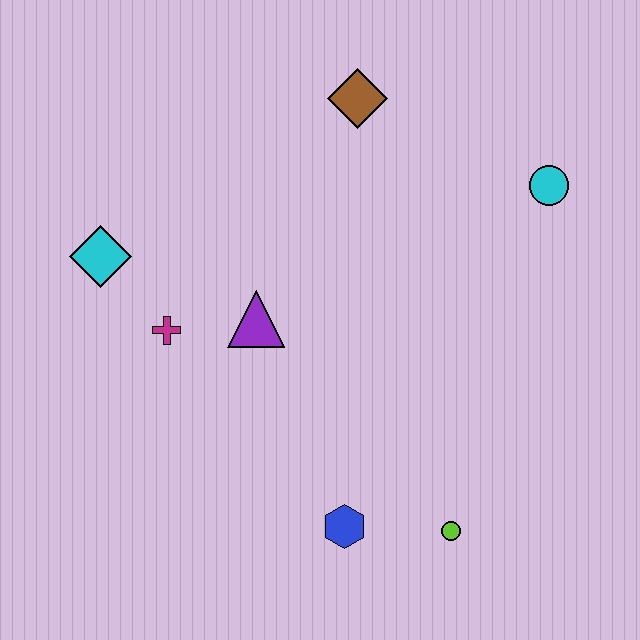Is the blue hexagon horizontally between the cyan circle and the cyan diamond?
Yes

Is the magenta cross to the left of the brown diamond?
Yes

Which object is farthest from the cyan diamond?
The cyan circle is farthest from the cyan diamond.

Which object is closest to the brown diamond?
The cyan circle is closest to the brown diamond.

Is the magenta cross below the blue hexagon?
No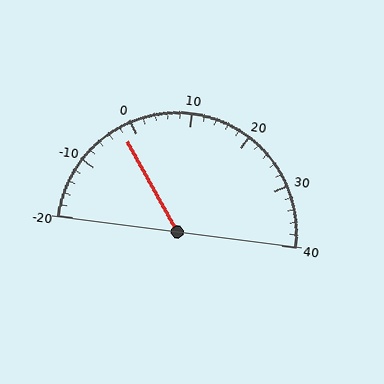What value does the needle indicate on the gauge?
The needle indicates approximately -2.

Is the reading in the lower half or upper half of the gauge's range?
The reading is in the lower half of the range (-20 to 40).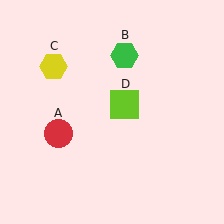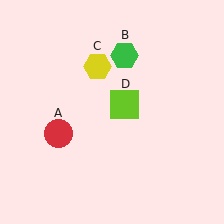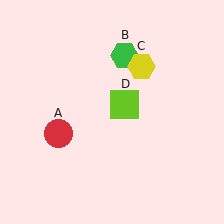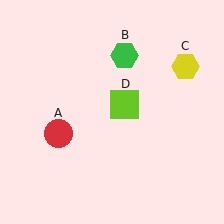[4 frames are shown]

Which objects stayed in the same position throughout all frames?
Red circle (object A) and green hexagon (object B) and lime square (object D) remained stationary.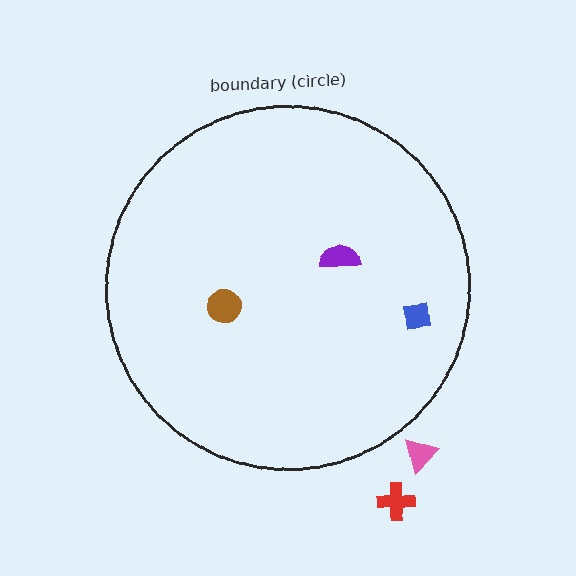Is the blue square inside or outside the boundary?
Inside.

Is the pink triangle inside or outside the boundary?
Outside.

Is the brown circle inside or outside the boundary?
Inside.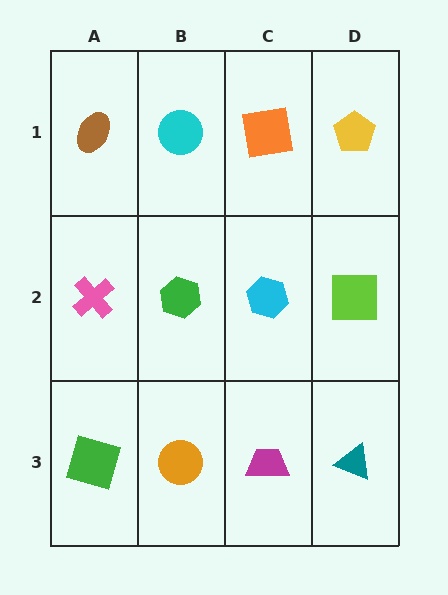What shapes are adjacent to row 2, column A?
A brown ellipse (row 1, column A), a green square (row 3, column A), a green hexagon (row 2, column B).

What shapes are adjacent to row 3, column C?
A cyan hexagon (row 2, column C), an orange circle (row 3, column B), a teal triangle (row 3, column D).